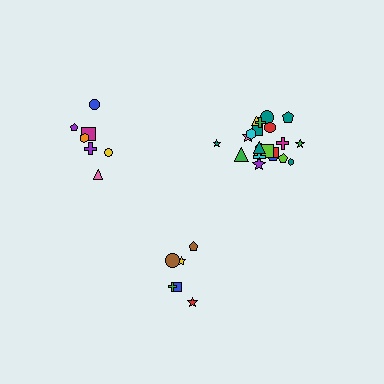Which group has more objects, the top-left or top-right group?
The top-right group.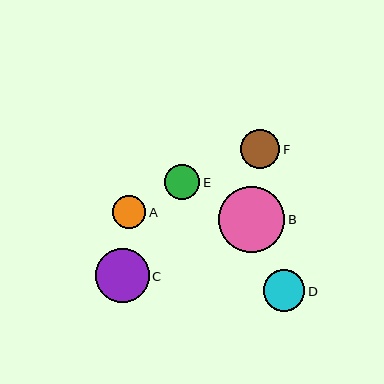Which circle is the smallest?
Circle A is the smallest with a size of approximately 33 pixels.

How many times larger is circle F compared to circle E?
Circle F is approximately 1.1 times the size of circle E.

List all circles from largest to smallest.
From largest to smallest: B, C, D, F, E, A.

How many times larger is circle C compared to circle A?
Circle C is approximately 1.6 times the size of circle A.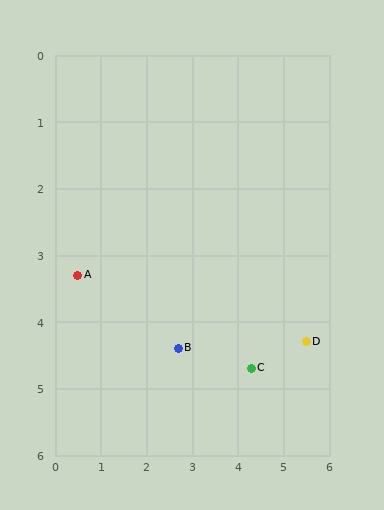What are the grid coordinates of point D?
Point D is at approximately (5.5, 4.3).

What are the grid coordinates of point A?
Point A is at approximately (0.5, 3.3).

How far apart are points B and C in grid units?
Points B and C are about 1.6 grid units apart.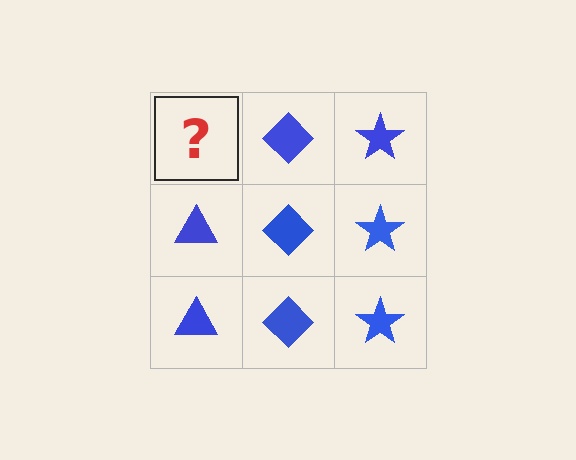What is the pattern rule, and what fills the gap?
The rule is that each column has a consistent shape. The gap should be filled with a blue triangle.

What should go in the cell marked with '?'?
The missing cell should contain a blue triangle.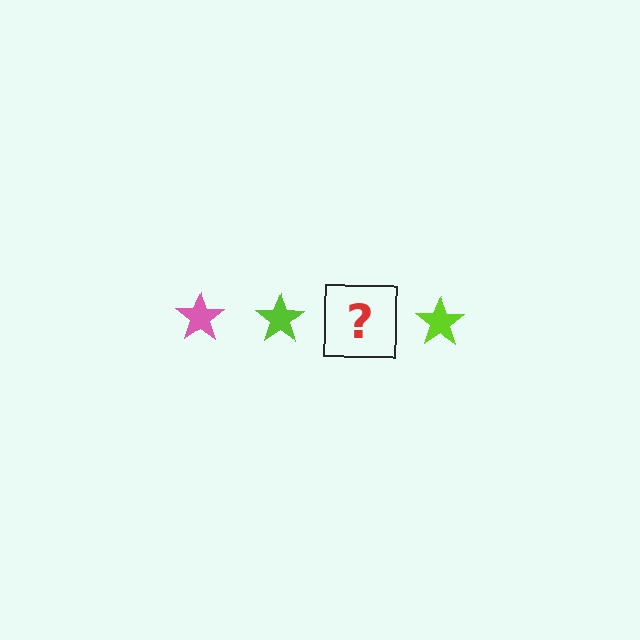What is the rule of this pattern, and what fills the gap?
The rule is that the pattern cycles through pink, lime stars. The gap should be filled with a pink star.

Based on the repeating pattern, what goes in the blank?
The blank should be a pink star.